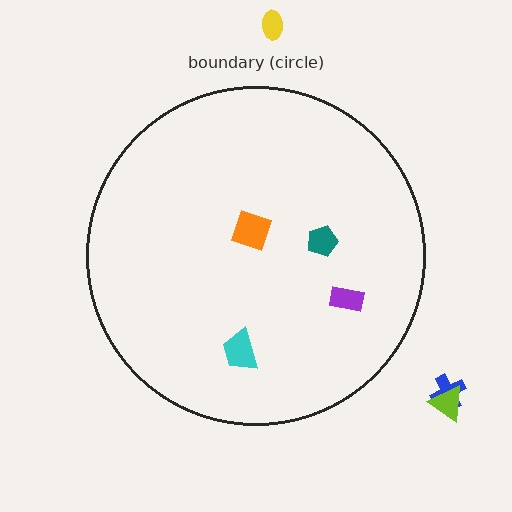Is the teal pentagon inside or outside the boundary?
Inside.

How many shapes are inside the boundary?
4 inside, 3 outside.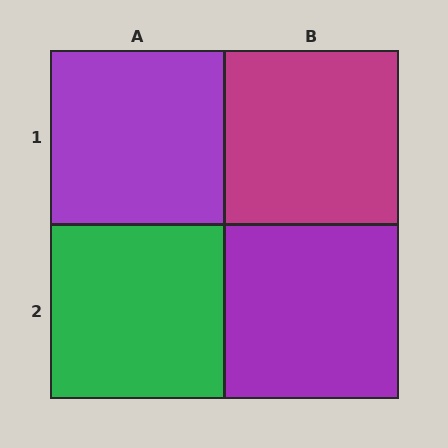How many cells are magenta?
1 cell is magenta.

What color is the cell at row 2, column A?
Green.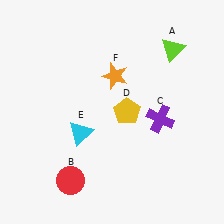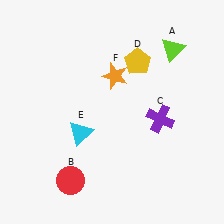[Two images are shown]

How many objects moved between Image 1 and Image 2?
1 object moved between the two images.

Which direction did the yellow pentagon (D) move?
The yellow pentagon (D) moved up.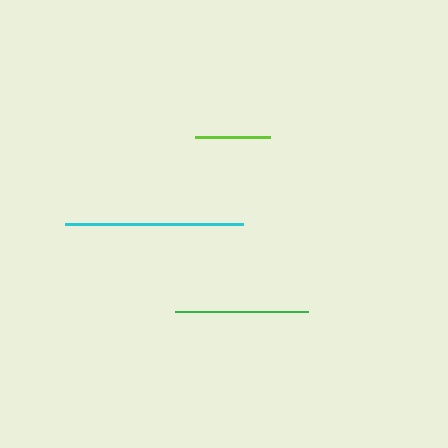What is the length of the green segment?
The green segment is approximately 133 pixels long.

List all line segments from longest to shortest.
From longest to shortest: cyan, green, lime.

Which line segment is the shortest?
The lime line is the shortest at approximately 75 pixels.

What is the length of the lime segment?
The lime segment is approximately 75 pixels long.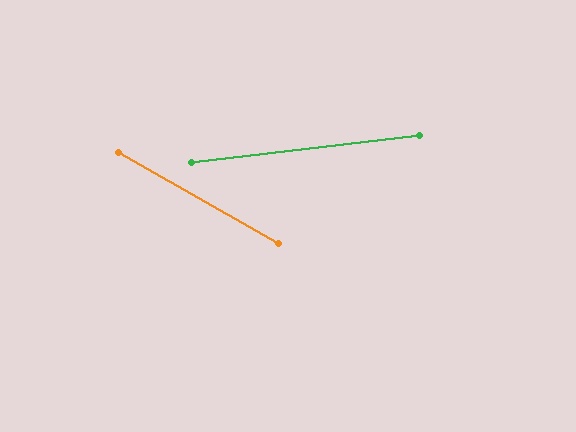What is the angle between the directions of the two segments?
Approximately 36 degrees.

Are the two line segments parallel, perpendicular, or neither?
Neither parallel nor perpendicular — they differ by about 36°.